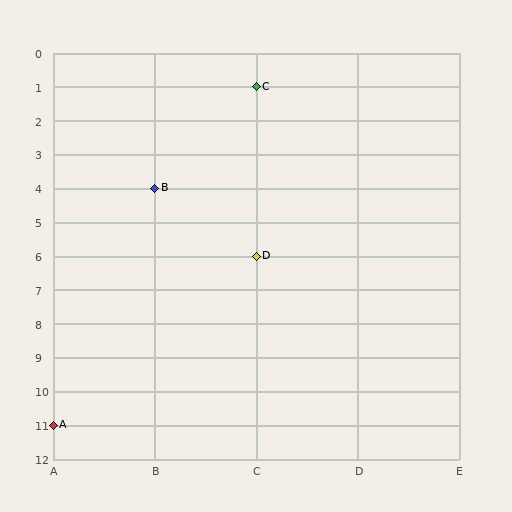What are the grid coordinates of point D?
Point D is at grid coordinates (C, 6).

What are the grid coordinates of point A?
Point A is at grid coordinates (A, 11).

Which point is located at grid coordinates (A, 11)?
Point A is at (A, 11).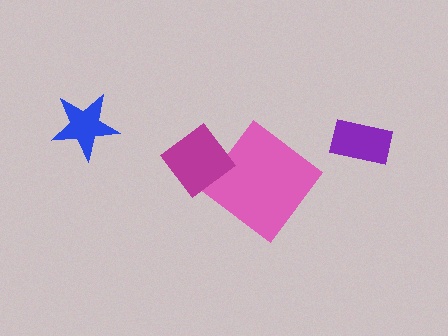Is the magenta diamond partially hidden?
No, no other shape covers it.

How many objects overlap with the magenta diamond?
1 object overlaps with the magenta diamond.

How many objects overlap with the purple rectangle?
0 objects overlap with the purple rectangle.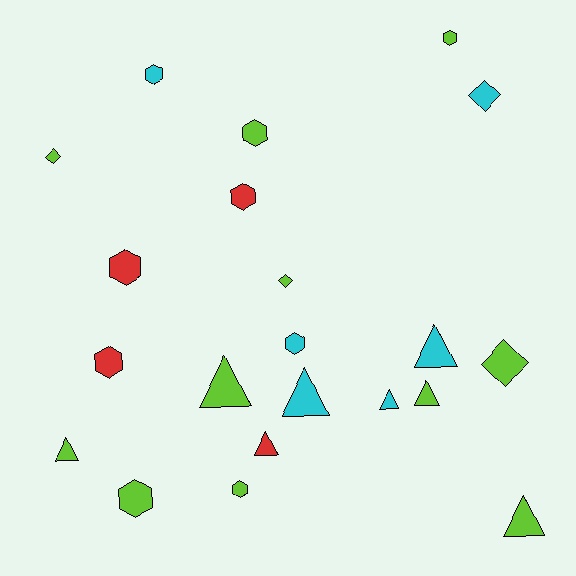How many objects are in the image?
There are 21 objects.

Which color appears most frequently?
Lime, with 11 objects.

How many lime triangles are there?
There are 4 lime triangles.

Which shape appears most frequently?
Hexagon, with 9 objects.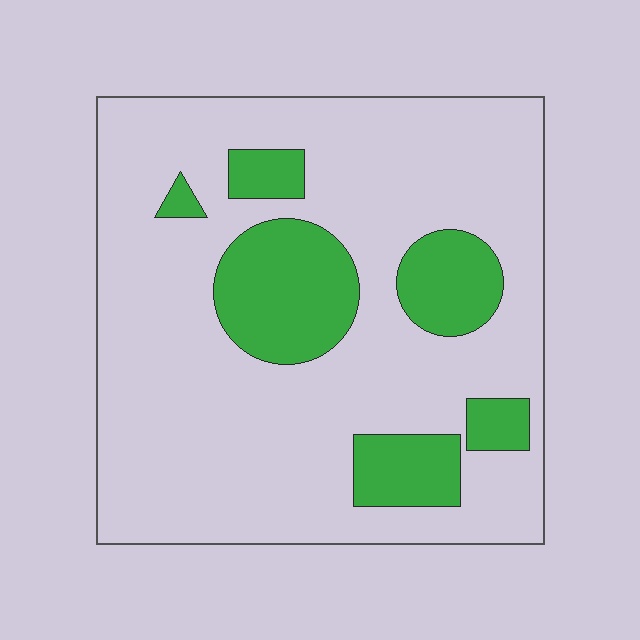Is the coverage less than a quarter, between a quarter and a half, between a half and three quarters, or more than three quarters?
Less than a quarter.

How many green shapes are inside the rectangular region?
6.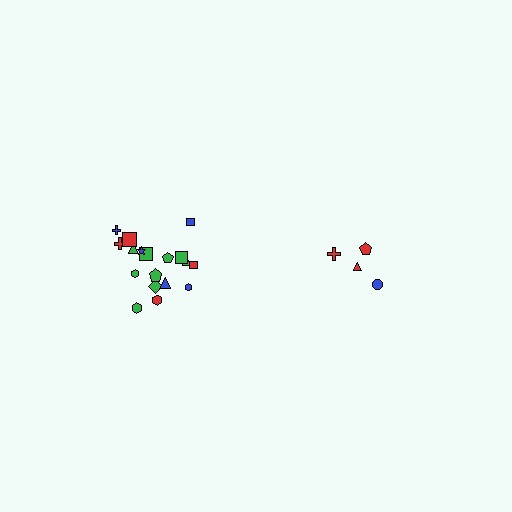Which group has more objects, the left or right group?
The left group.